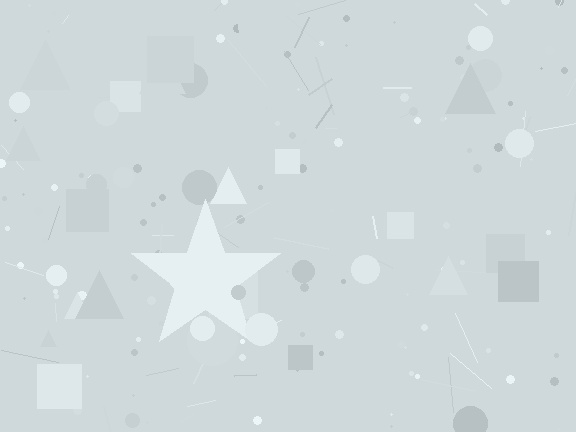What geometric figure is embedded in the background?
A star is embedded in the background.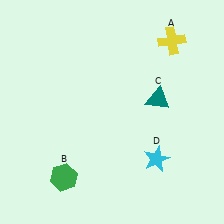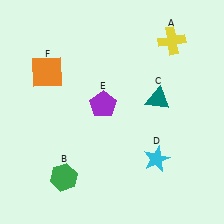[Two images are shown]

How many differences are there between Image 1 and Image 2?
There are 2 differences between the two images.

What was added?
A purple pentagon (E), an orange square (F) were added in Image 2.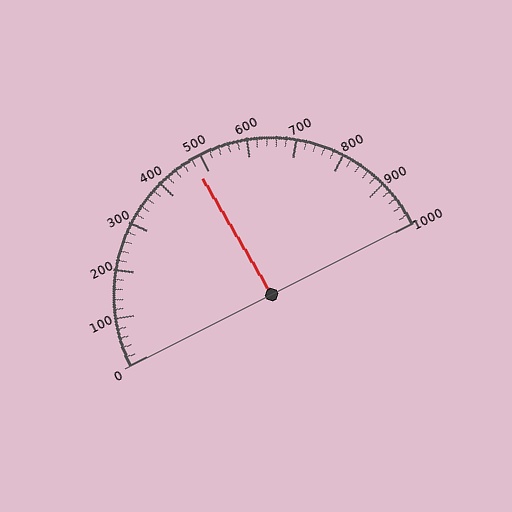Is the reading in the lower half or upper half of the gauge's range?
The reading is in the lower half of the range (0 to 1000).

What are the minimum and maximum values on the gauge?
The gauge ranges from 0 to 1000.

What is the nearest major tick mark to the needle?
The nearest major tick mark is 500.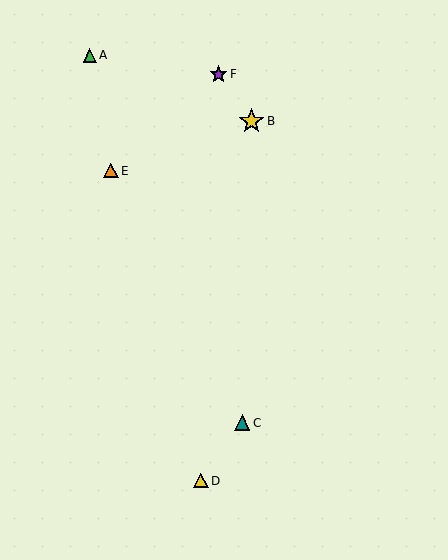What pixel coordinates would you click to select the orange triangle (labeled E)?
Click at (111, 171) to select the orange triangle E.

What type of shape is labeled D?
Shape D is a yellow triangle.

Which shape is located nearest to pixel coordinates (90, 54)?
The green triangle (labeled A) at (90, 55) is nearest to that location.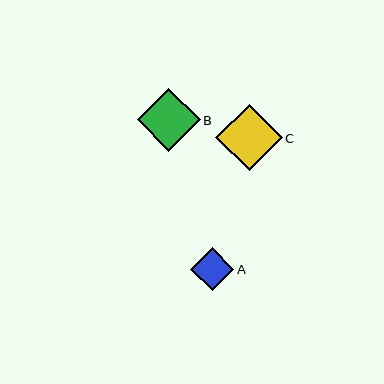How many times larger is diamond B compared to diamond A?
Diamond B is approximately 1.4 times the size of diamond A.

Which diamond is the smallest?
Diamond A is the smallest with a size of approximately 43 pixels.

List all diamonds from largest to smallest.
From largest to smallest: C, B, A.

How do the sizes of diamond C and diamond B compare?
Diamond C and diamond B are approximately the same size.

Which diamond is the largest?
Diamond C is the largest with a size of approximately 67 pixels.